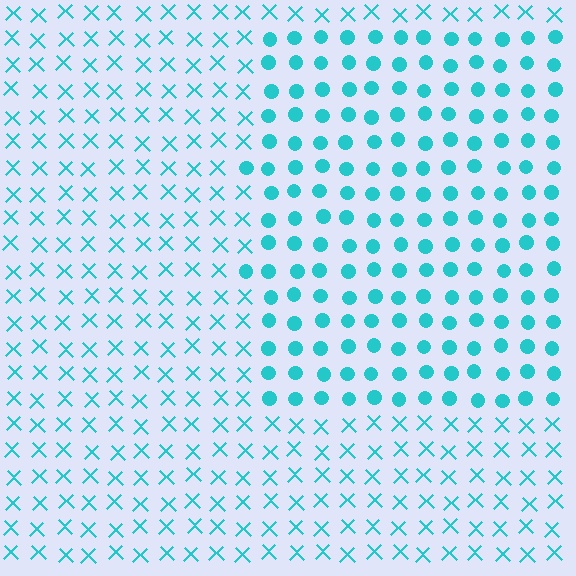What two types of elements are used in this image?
The image uses circles inside the rectangle region and X marks outside it.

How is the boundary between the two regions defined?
The boundary is defined by a change in element shape: circles inside vs. X marks outside. All elements share the same color and spacing.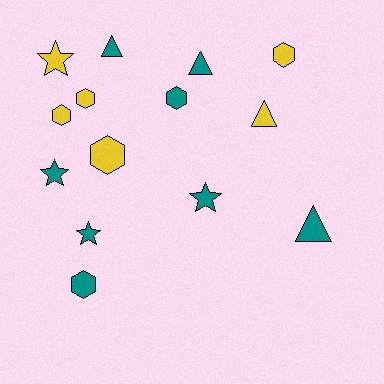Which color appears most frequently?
Teal, with 8 objects.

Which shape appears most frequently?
Hexagon, with 6 objects.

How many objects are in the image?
There are 14 objects.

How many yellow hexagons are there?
There are 4 yellow hexagons.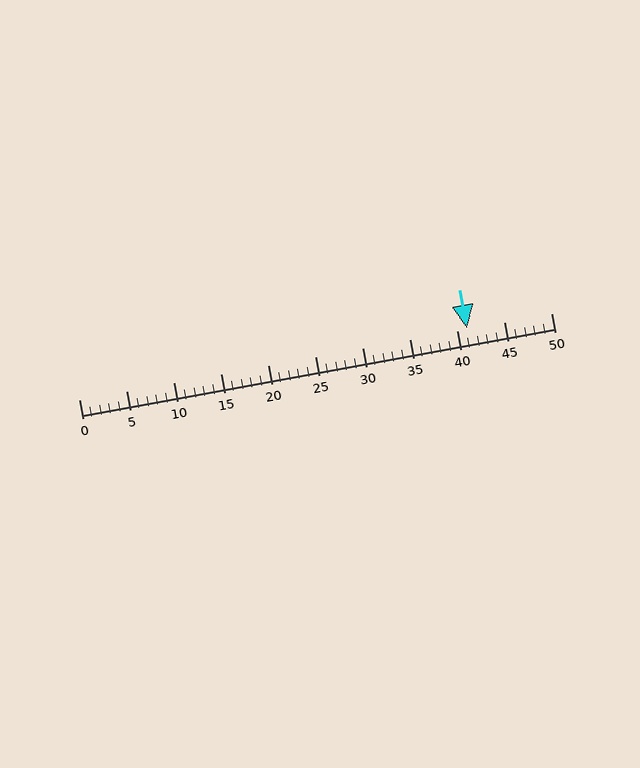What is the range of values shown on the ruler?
The ruler shows values from 0 to 50.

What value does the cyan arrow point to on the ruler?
The cyan arrow points to approximately 41.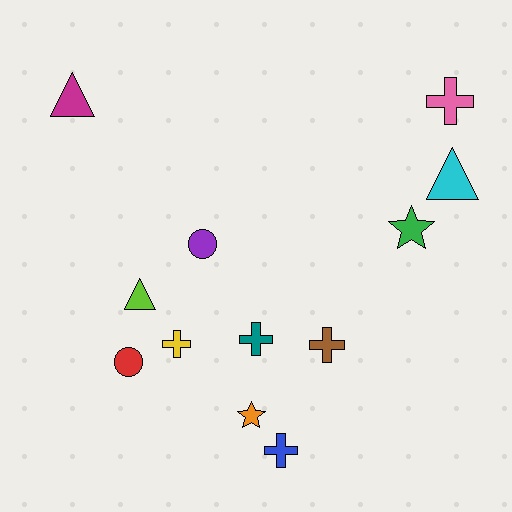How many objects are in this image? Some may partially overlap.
There are 12 objects.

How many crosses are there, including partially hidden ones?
There are 5 crosses.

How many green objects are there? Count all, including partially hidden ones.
There is 1 green object.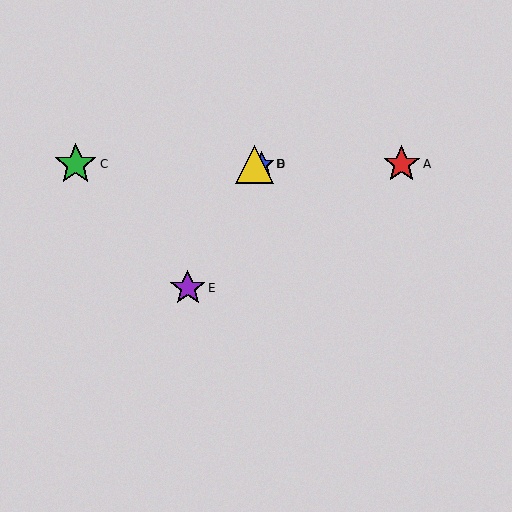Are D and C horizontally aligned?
Yes, both are at y≈164.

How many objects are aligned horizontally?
4 objects (A, B, C, D) are aligned horizontally.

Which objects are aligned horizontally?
Objects A, B, C, D are aligned horizontally.